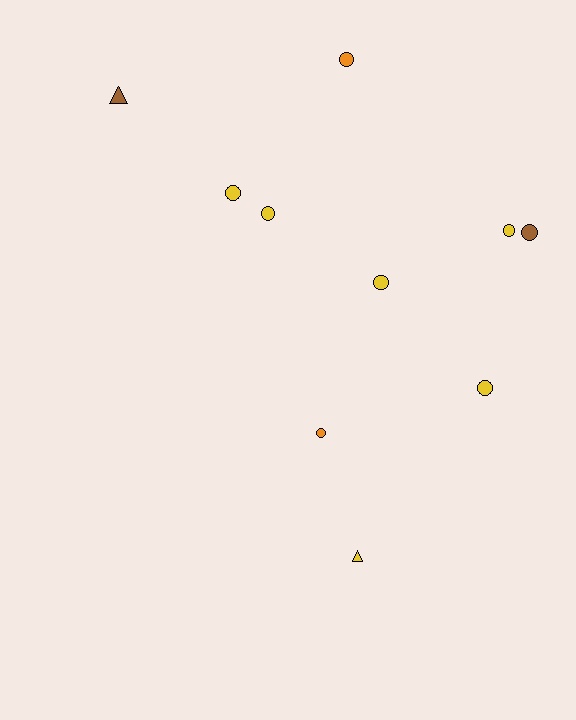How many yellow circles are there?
There are 5 yellow circles.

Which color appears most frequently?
Yellow, with 6 objects.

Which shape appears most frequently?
Circle, with 8 objects.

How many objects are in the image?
There are 10 objects.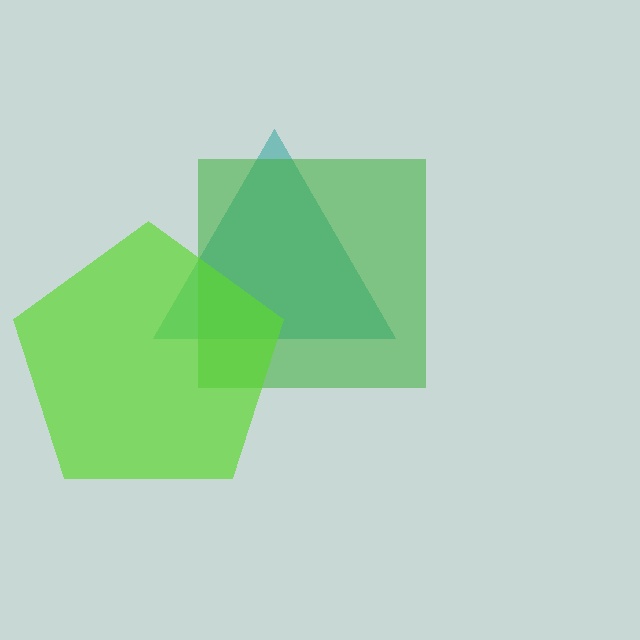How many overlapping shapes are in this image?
There are 3 overlapping shapes in the image.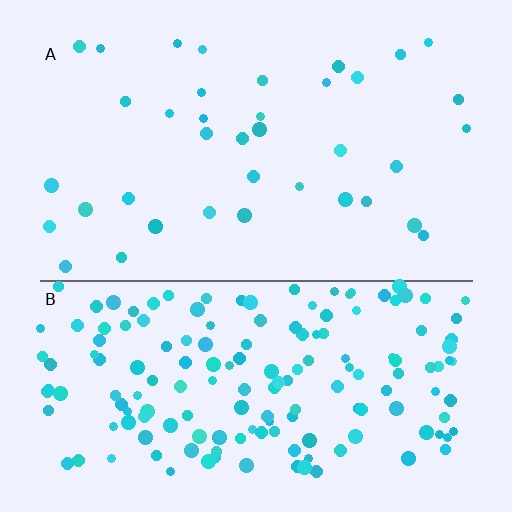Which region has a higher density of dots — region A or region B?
B (the bottom).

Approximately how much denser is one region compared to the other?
Approximately 4.5× — region B over region A.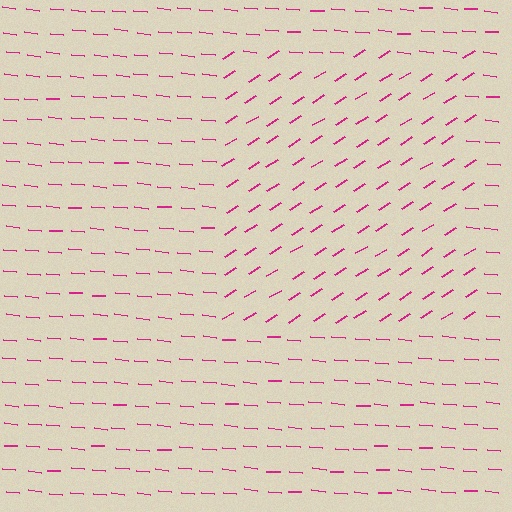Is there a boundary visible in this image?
Yes, there is a texture boundary formed by a change in line orientation.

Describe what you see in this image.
The image is filled with small magenta line segments. A rectangle region in the image has lines oriented differently from the surrounding lines, creating a visible texture boundary.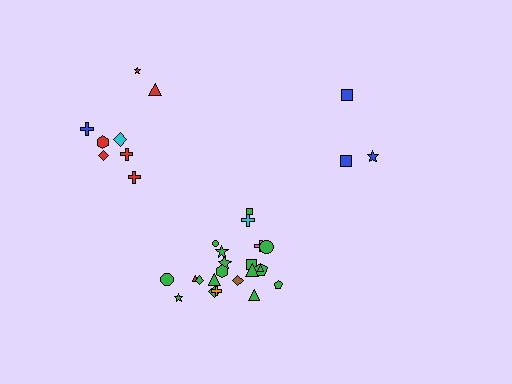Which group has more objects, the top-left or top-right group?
The top-left group.